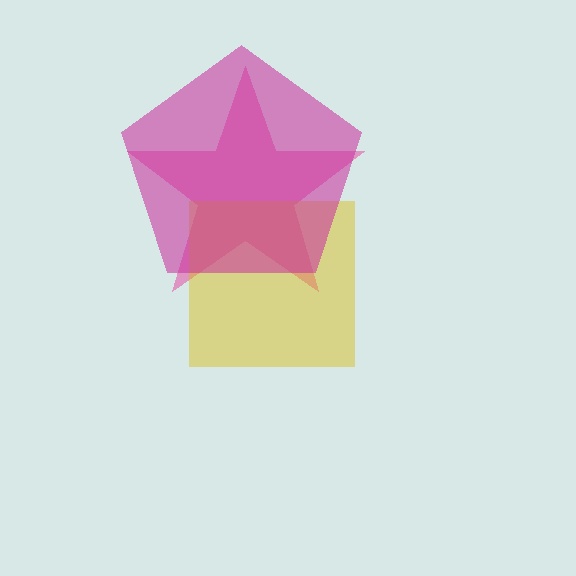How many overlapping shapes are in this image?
There are 3 overlapping shapes in the image.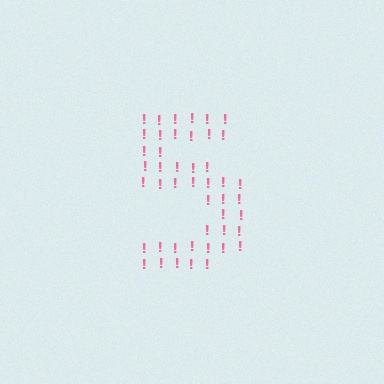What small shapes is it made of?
It is made of small exclamation marks.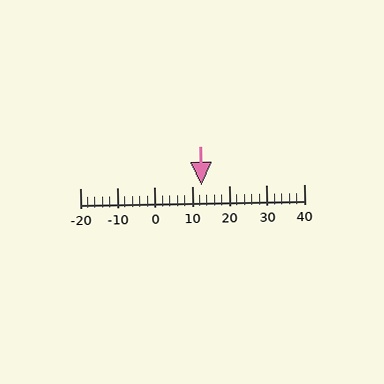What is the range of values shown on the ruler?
The ruler shows values from -20 to 40.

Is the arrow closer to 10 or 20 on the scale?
The arrow is closer to 10.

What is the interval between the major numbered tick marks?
The major tick marks are spaced 10 units apart.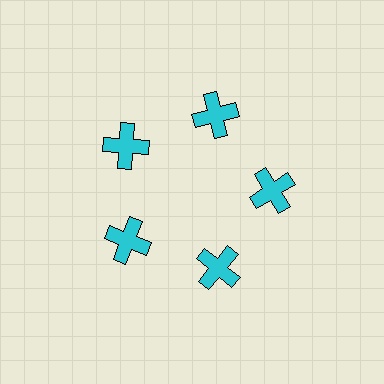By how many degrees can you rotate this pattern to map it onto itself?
The pattern maps onto itself every 72 degrees of rotation.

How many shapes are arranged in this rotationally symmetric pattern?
There are 5 shapes, arranged in 5 groups of 1.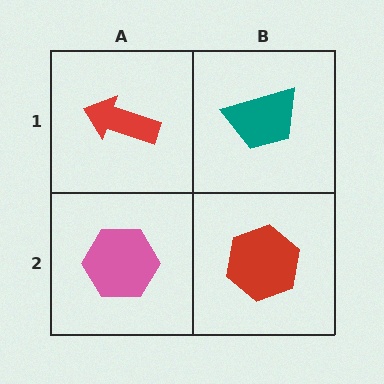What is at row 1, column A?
A red arrow.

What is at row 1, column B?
A teal trapezoid.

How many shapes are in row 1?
2 shapes.